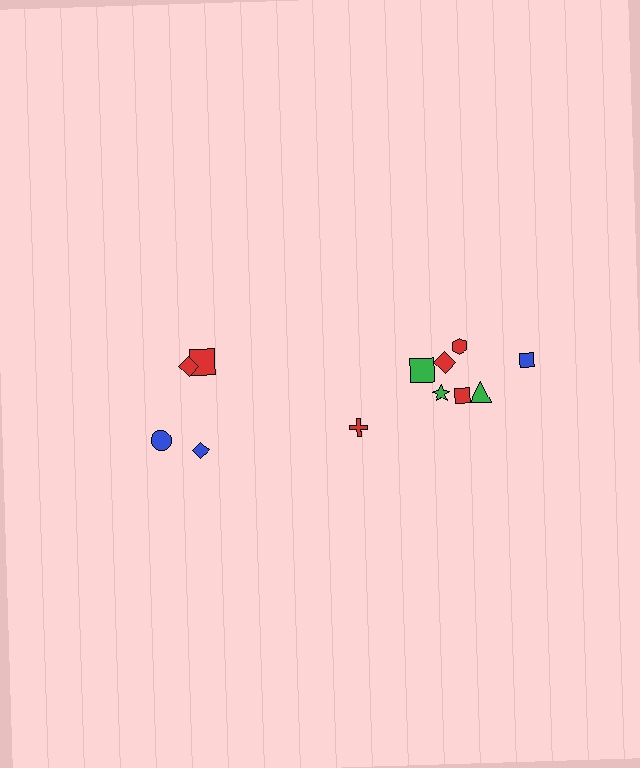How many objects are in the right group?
There are 8 objects.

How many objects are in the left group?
There are 4 objects.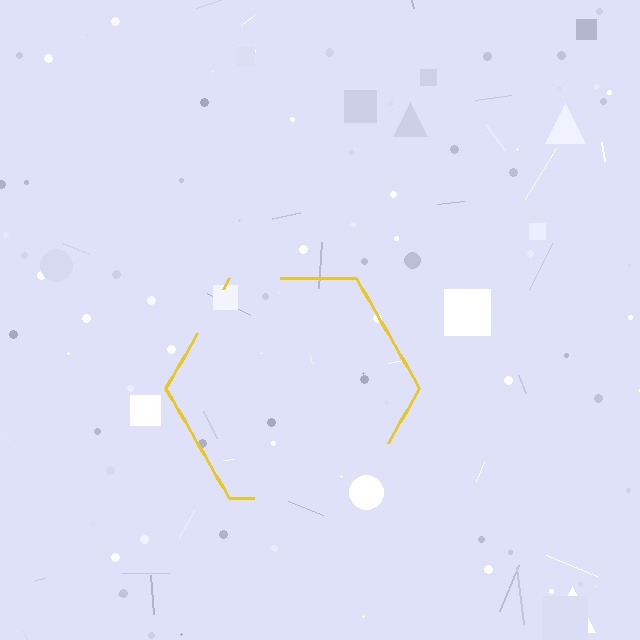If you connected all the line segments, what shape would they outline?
They would outline a hexagon.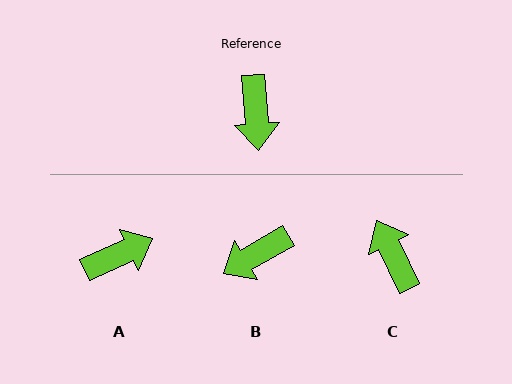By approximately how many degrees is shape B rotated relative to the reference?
Approximately 64 degrees clockwise.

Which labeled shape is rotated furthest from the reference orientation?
C, about 158 degrees away.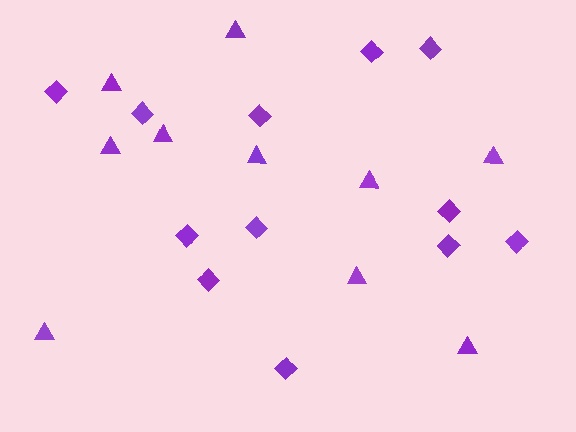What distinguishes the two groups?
There are 2 groups: one group of triangles (10) and one group of diamonds (12).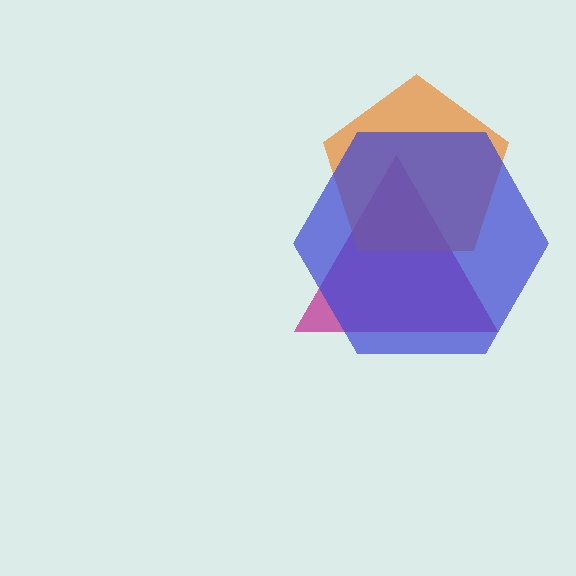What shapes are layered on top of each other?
The layered shapes are: a magenta triangle, an orange pentagon, a blue hexagon.